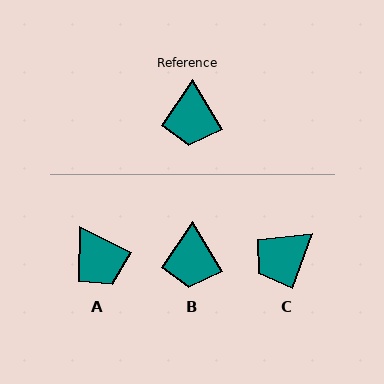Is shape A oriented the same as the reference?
No, it is off by about 32 degrees.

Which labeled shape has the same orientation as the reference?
B.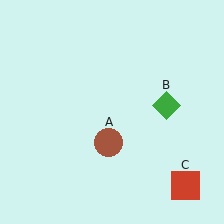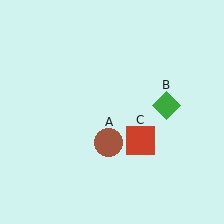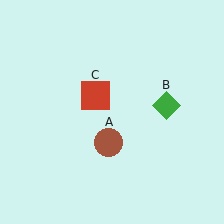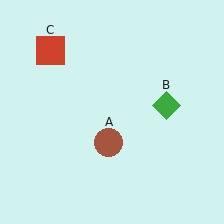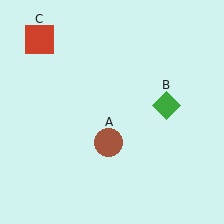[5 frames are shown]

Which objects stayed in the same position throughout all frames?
Brown circle (object A) and green diamond (object B) remained stationary.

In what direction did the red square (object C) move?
The red square (object C) moved up and to the left.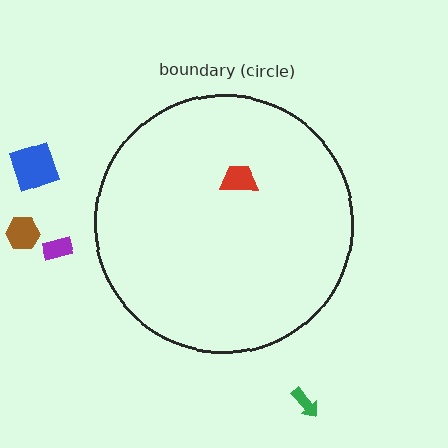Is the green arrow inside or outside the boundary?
Outside.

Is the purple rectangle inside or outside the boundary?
Outside.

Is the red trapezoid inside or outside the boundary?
Inside.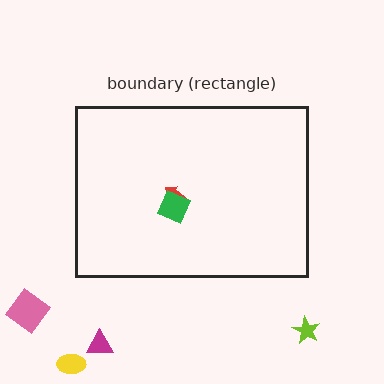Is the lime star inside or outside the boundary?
Outside.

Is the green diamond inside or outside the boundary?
Inside.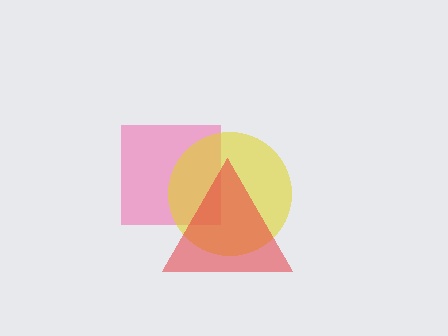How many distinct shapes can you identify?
There are 3 distinct shapes: a pink square, a yellow circle, a red triangle.